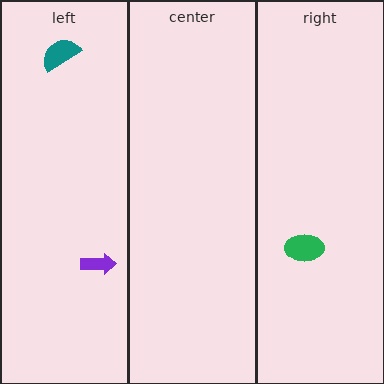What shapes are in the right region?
The green ellipse.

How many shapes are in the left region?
2.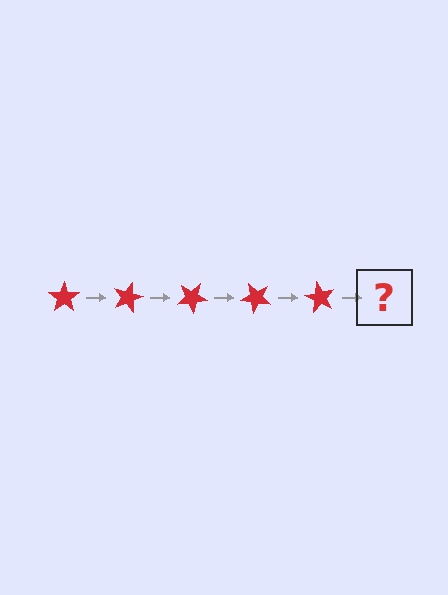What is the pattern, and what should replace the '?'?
The pattern is that the star rotates 15 degrees each step. The '?' should be a red star rotated 75 degrees.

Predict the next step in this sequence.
The next step is a red star rotated 75 degrees.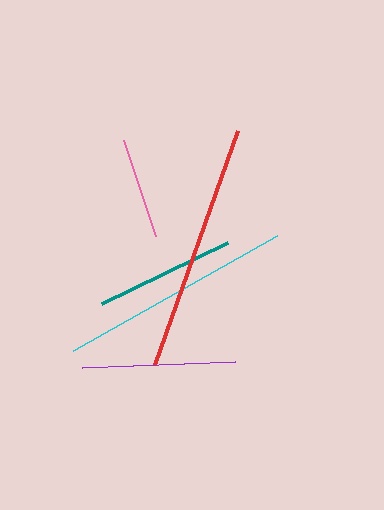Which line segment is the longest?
The red line is the longest at approximately 248 pixels.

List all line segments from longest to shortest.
From longest to shortest: red, cyan, purple, teal, pink.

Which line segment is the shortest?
The pink line is the shortest at approximately 101 pixels.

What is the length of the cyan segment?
The cyan segment is approximately 233 pixels long.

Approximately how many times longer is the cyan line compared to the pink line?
The cyan line is approximately 2.3 times the length of the pink line.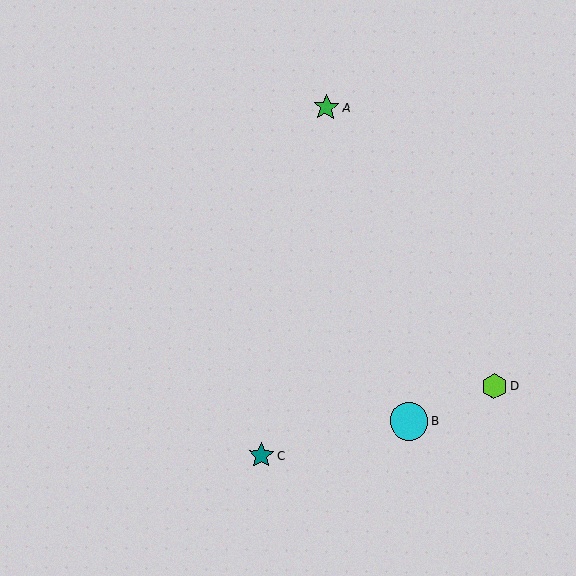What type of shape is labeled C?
Shape C is a teal star.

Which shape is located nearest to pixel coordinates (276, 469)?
The teal star (labeled C) at (261, 455) is nearest to that location.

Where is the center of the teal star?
The center of the teal star is at (261, 455).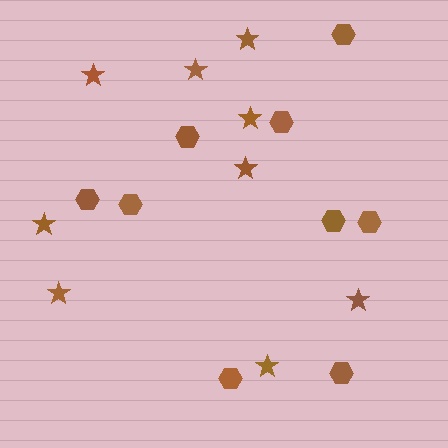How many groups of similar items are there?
There are 2 groups: one group of stars (9) and one group of hexagons (9).